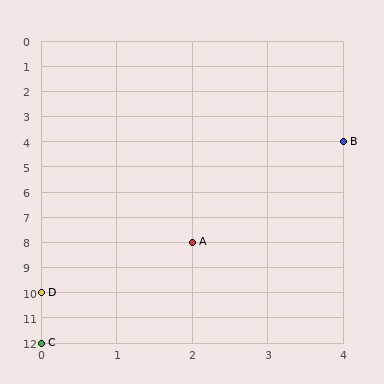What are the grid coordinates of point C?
Point C is at grid coordinates (0, 12).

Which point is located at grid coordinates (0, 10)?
Point D is at (0, 10).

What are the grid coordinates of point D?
Point D is at grid coordinates (0, 10).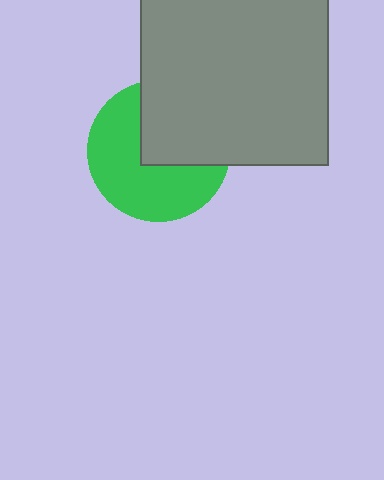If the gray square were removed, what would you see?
You would see the complete green circle.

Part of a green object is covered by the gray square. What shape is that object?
It is a circle.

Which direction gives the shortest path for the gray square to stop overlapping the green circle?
Moving toward the upper-right gives the shortest separation.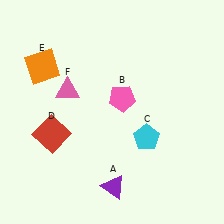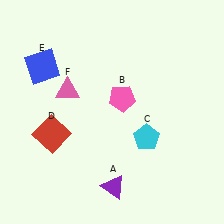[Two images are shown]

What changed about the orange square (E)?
In Image 1, E is orange. In Image 2, it changed to blue.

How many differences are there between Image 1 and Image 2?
There is 1 difference between the two images.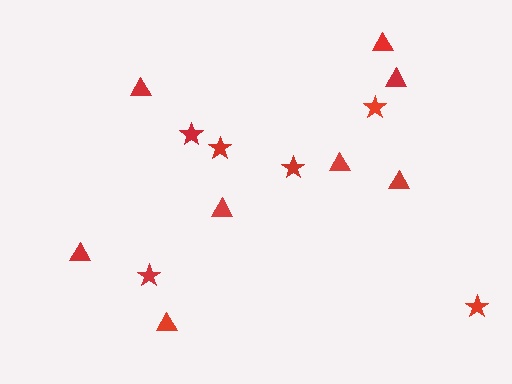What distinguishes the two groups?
There are 2 groups: one group of triangles (8) and one group of stars (6).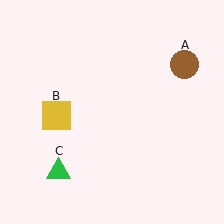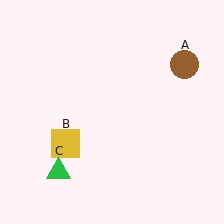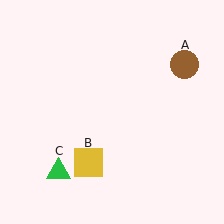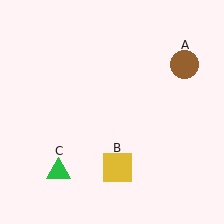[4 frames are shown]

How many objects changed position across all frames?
1 object changed position: yellow square (object B).